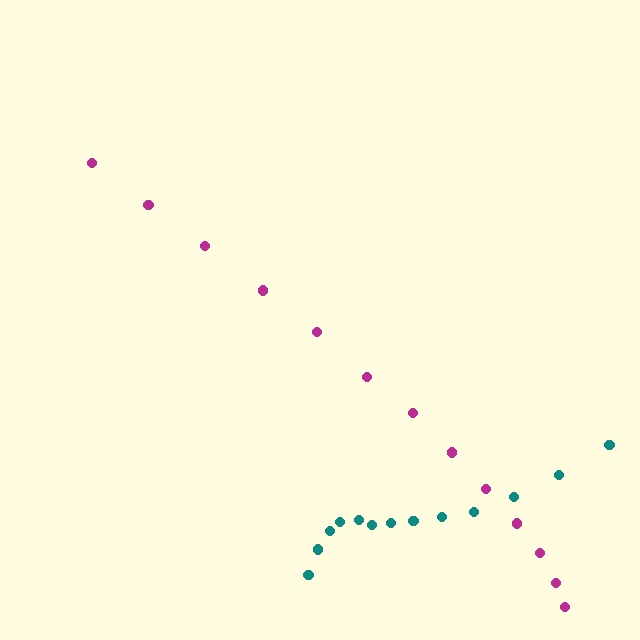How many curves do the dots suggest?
There are 2 distinct paths.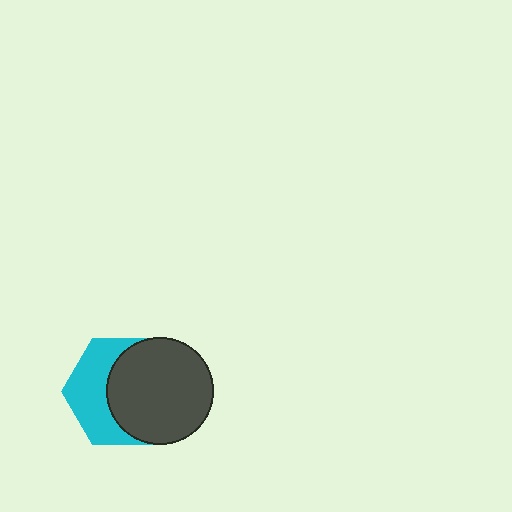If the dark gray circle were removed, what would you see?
You would see the complete cyan hexagon.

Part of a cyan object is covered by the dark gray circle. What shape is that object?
It is a hexagon.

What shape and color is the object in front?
The object in front is a dark gray circle.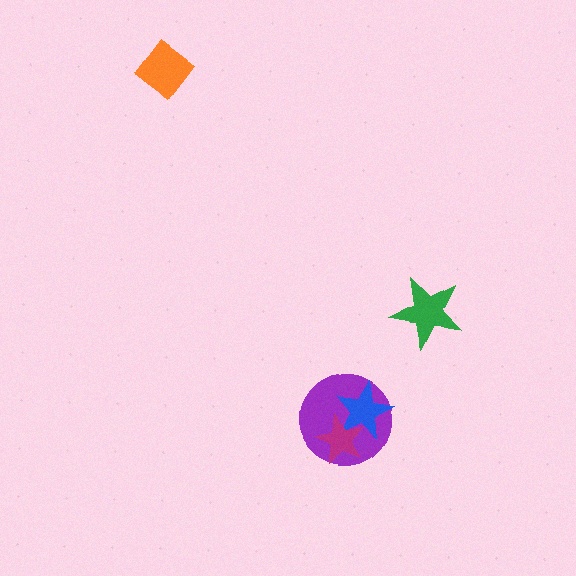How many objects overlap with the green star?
0 objects overlap with the green star.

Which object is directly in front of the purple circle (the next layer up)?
The blue star is directly in front of the purple circle.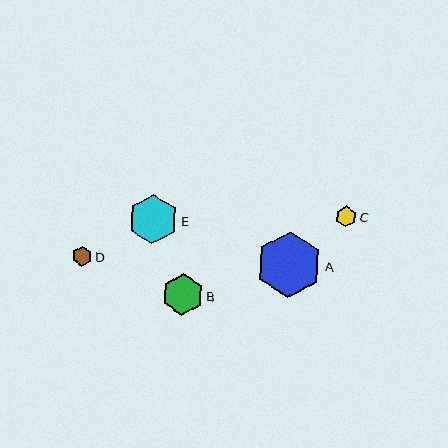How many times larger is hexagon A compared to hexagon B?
Hexagon A is approximately 1.6 times the size of hexagon B.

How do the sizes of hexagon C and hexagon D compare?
Hexagon C and hexagon D are approximately the same size.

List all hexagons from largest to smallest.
From largest to smallest: A, E, B, C, D.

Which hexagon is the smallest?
Hexagon D is the smallest with a size of approximately 20 pixels.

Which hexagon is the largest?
Hexagon A is the largest with a size of approximately 66 pixels.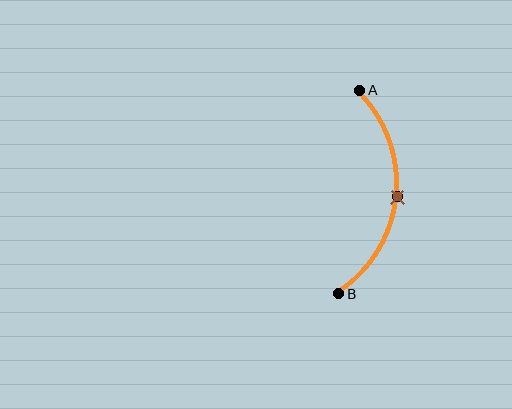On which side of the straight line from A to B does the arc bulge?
The arc bulges to the right of the straight line connecting A and B.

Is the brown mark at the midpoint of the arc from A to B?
Yes. The brown mark lies on the arc at equal arc-length from both A and B — it is the arc midpoint.